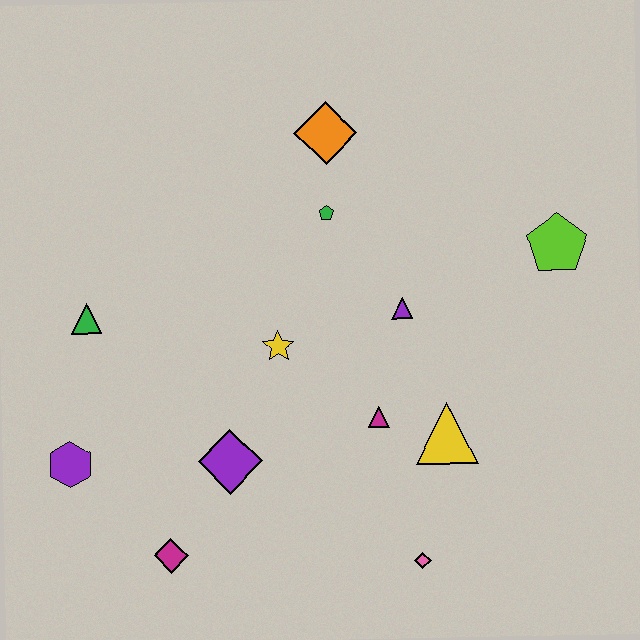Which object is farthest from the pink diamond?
The orange diamond is farthest from the pink diamond.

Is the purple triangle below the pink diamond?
No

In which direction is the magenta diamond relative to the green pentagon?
The magenta diamond is below the green pentagon.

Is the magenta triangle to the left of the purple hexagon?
No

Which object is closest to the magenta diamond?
The purple diamond is closest to the magenta diamond.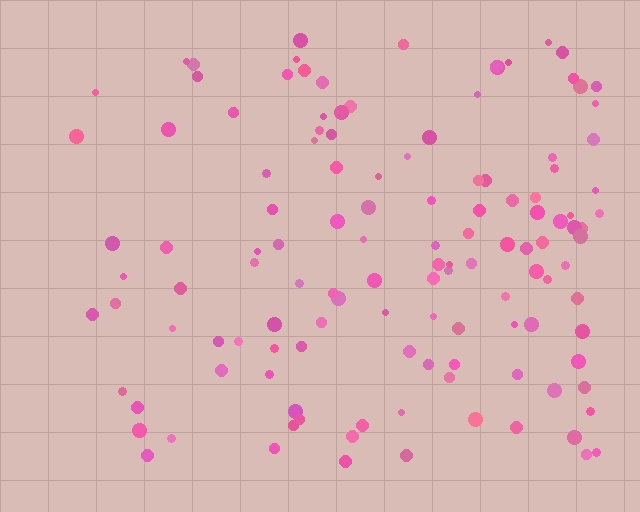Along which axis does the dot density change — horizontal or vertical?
Horizontal.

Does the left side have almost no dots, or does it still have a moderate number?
Still a moderate number, just noticeably fewer than the right.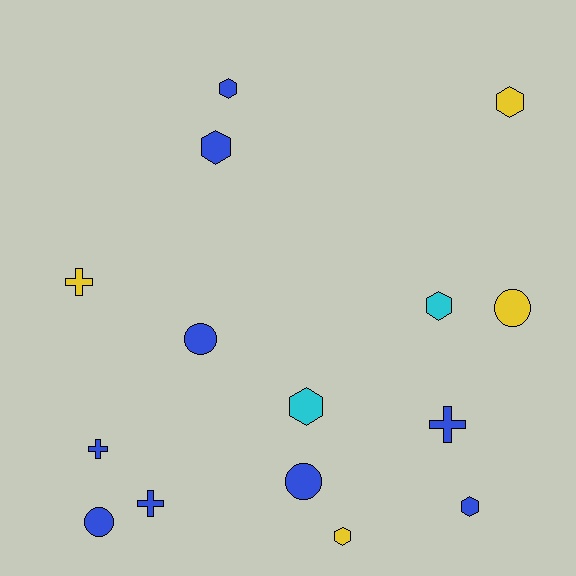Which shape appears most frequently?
Hexagon, with 7 objects.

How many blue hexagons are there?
There are 3 blue hexagons.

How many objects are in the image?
There are 15 objects.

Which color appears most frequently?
Blue, with 9 objects.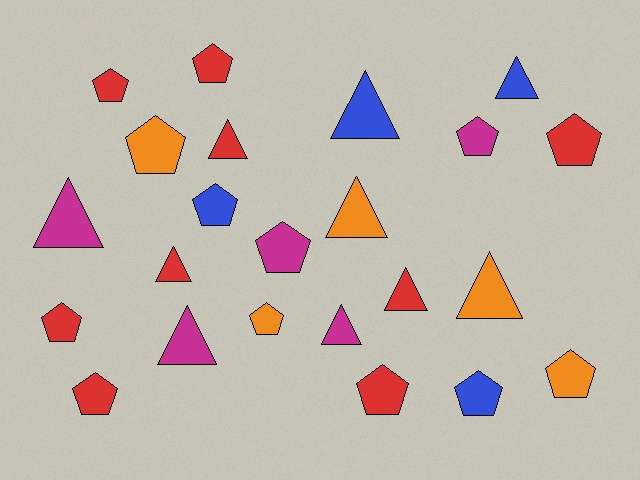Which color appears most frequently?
Red, with 9 objects.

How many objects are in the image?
There are 23 objects.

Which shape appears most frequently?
Pentagon, with 13 objects.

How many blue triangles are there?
There are 2 blue triangles.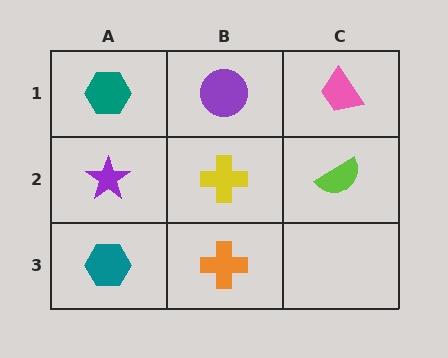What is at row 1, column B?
A purple circle.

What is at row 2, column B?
A yellow cross.